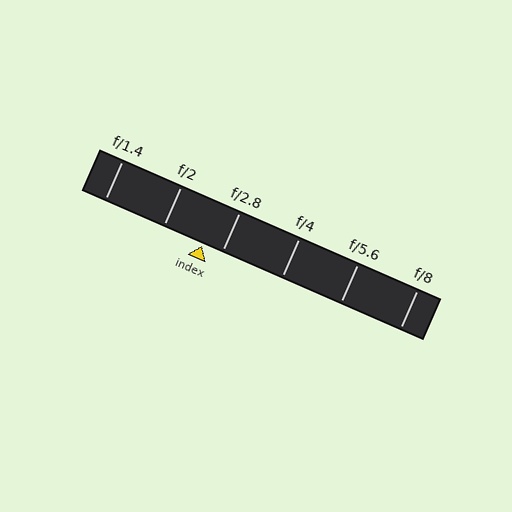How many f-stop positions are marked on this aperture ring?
There are 6 f-stop positions marked.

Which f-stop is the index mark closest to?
The index mark is closest to f/2.8.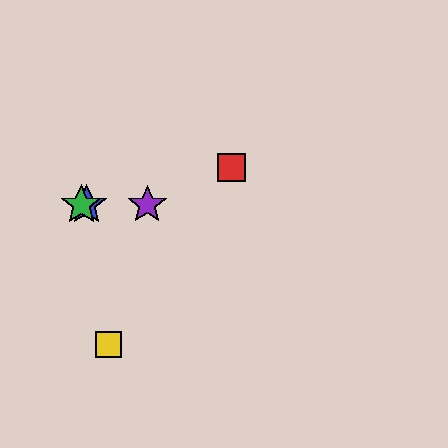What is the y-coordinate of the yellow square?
The yellow square is at y≈344.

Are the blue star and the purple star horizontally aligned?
Yes, both are at y≈205.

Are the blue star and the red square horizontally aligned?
No, the blue star is at y≈205 and the red square is at y≈168.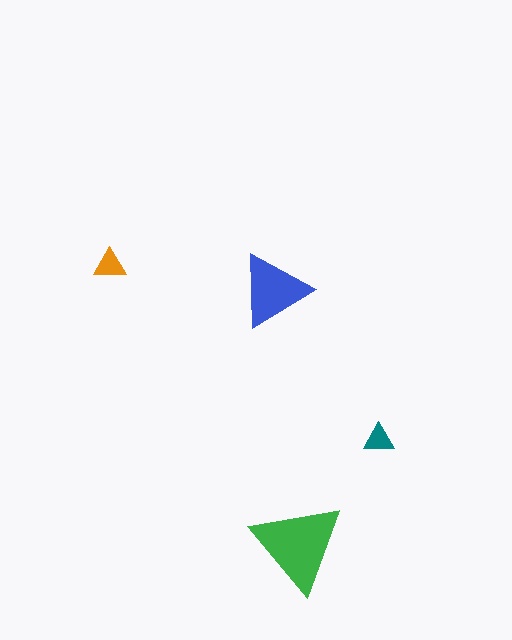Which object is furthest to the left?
The orange triangle is leftmost.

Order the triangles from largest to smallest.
the green one, the blue one, the orange one, the teal one.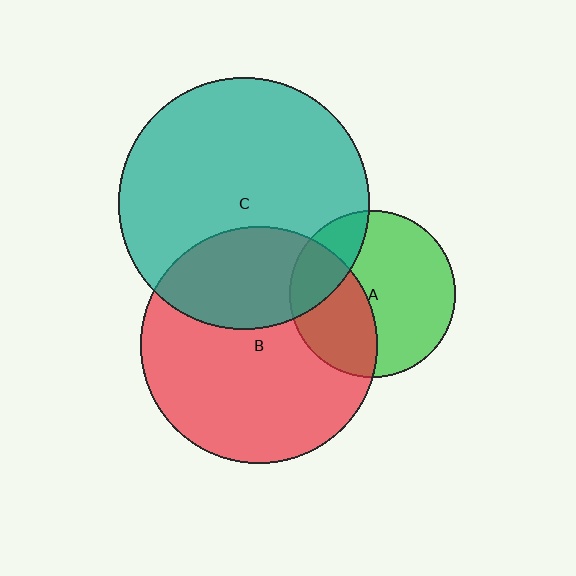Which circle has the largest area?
Circle C (teal).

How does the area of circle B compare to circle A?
Approximately 2.0 times.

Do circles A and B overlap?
Yes.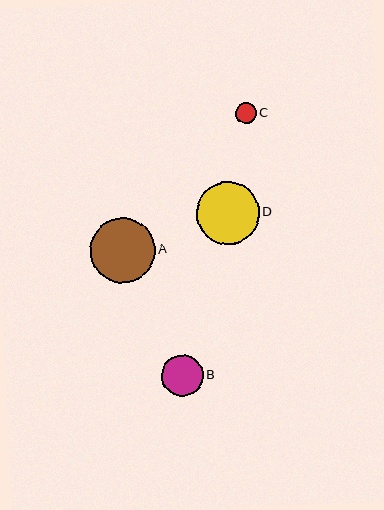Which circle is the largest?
Circle A is the largest with a size of approximately 65 pixels.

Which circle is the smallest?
Circle C is the smallest with a size of approximately 21 pixels.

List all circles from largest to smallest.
From largest to smallest: A, D, B, C.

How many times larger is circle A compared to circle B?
Circle A is approximately 1.6 times the size of circle B.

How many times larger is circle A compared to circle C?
Circle A is approximately 3.0 times the size of circle C.